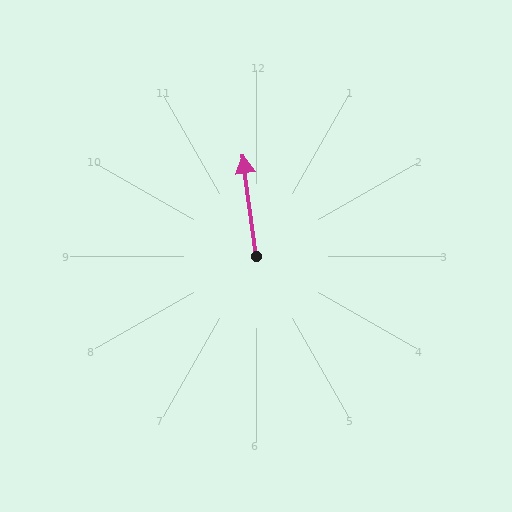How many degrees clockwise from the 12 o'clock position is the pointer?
Approximately 353 degrees.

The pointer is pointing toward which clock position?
Roughly 12 o'clock.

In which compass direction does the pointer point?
North.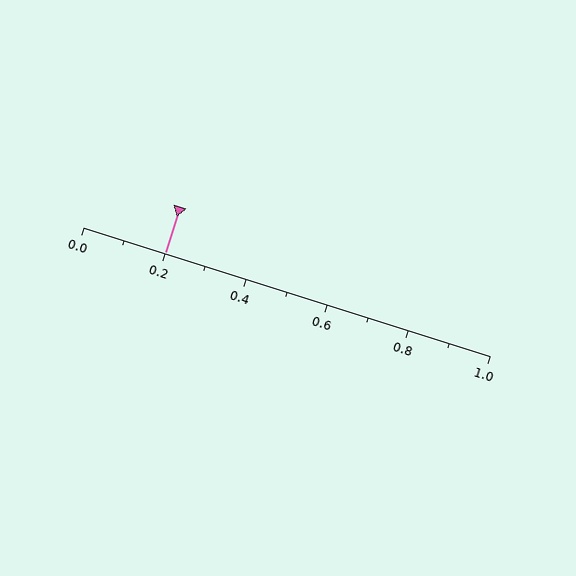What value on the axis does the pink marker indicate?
The marker indicates approximately 0.2.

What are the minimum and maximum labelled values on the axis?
The axis runs from 0.0 to 1.0.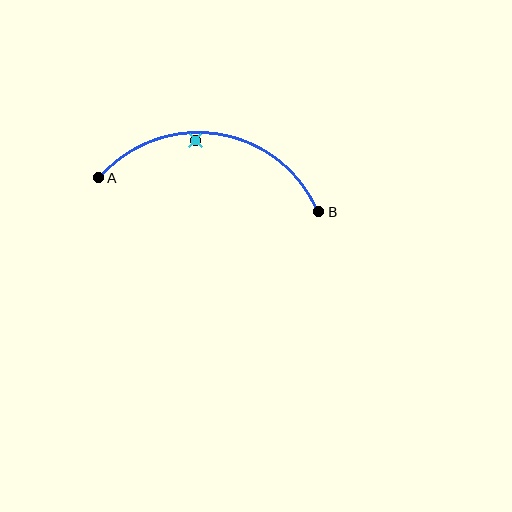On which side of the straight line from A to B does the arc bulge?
The arc bulges above the straight line connecting A and B.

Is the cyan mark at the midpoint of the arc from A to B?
No — the cyan mark does not lie on the arc at all. It sits slightly inside the curve.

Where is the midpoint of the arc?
The arc midpoint is the point on the curve farthest from the straight line joining A and B. It sits above that line.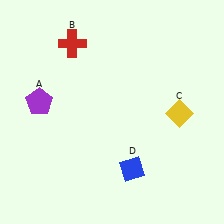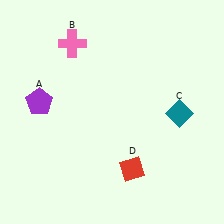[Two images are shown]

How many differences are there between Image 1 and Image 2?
There are 3 differences between the two images.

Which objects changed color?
B changed from red to pink. C changed from yellow to teal. D changed from blue to red.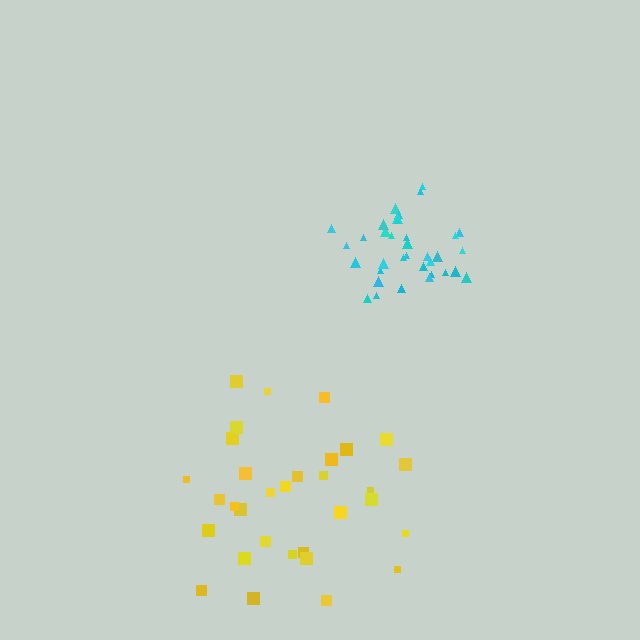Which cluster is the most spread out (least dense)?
Yellow.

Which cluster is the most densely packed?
Cyan.